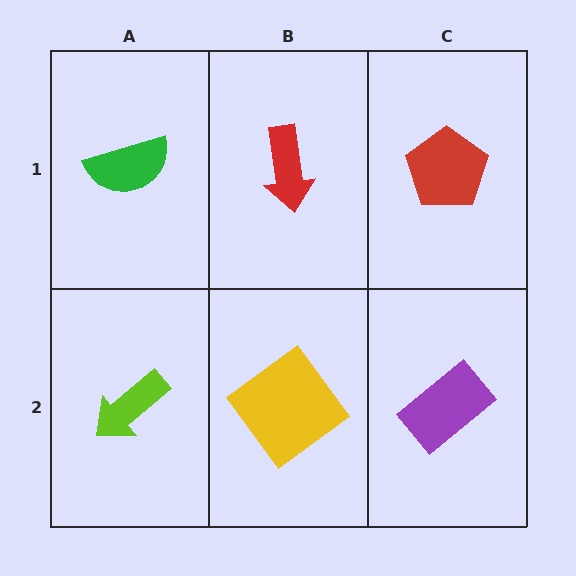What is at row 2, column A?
A lime arrow.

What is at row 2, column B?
A yellow diamond.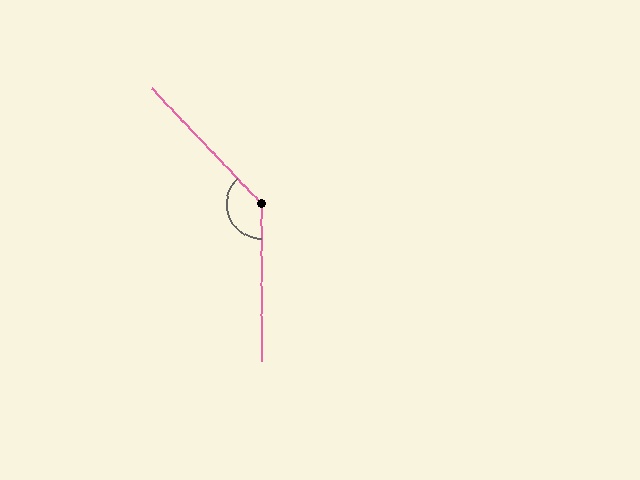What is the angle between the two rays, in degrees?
Approximately 137 degrees.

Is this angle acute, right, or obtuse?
It is obtuse.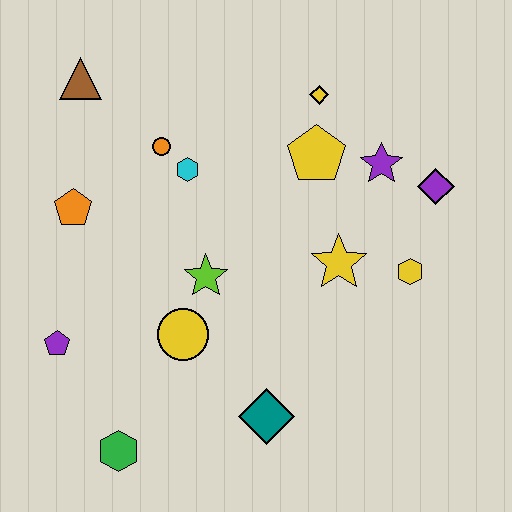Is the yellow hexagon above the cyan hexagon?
No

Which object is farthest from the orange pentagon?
The purple diamond is farthest from the orange pentagon.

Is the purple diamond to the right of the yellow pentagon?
Yes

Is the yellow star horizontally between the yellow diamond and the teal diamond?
No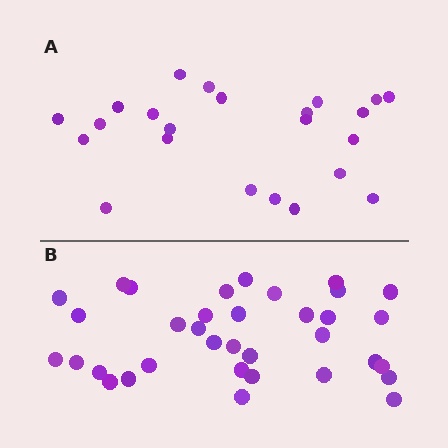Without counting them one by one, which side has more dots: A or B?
Region B (the bottom region) has more dots.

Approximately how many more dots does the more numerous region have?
Region B has roughly 12 or so more dots than region A.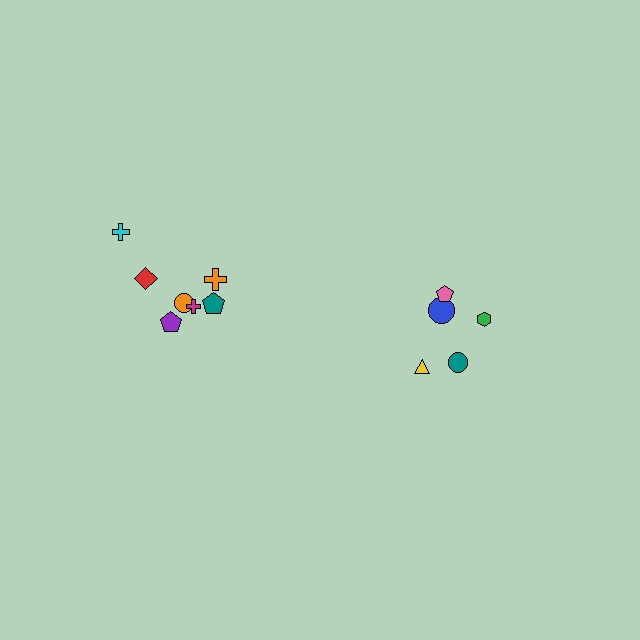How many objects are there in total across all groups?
There are 12 objects.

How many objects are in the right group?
There are 5 objects.